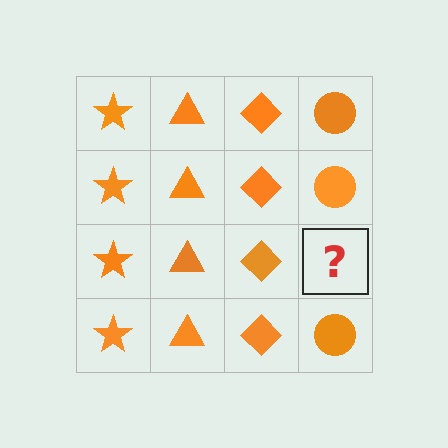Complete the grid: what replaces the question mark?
The question mark should be replaced with an orange circle.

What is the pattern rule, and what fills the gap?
The rule is that each column has a consistent shape. The gap should be filled with an orange circle.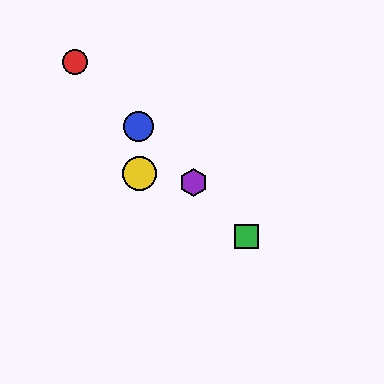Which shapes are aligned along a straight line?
The red circle, the blue circle, the green square, the purple hexagon are aligned along a straight line.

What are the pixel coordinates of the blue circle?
The blue circle is at (138, 126).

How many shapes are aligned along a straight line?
4 shapes (the red circle, the blue circle, the green square, the purple hexagon) are aligned along a straight line.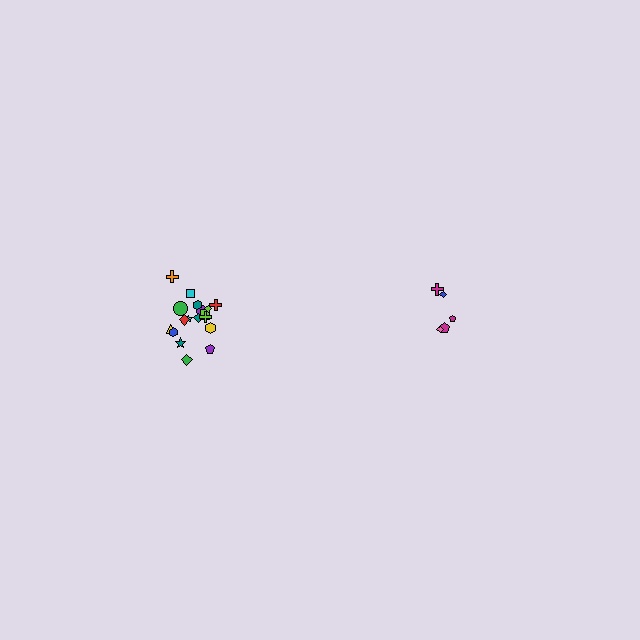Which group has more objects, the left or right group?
The left group.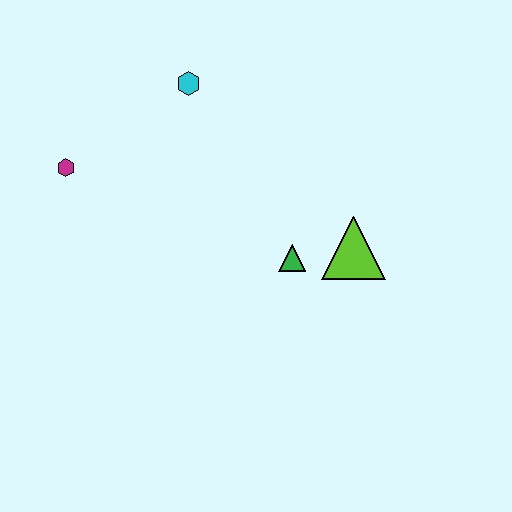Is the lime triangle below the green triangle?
No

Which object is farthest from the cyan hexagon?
The lime triangle is farthest from the cyan hexagon.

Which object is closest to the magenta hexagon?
The cyan hexagon is closest to the magenta hexagon.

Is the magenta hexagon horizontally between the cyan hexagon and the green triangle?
No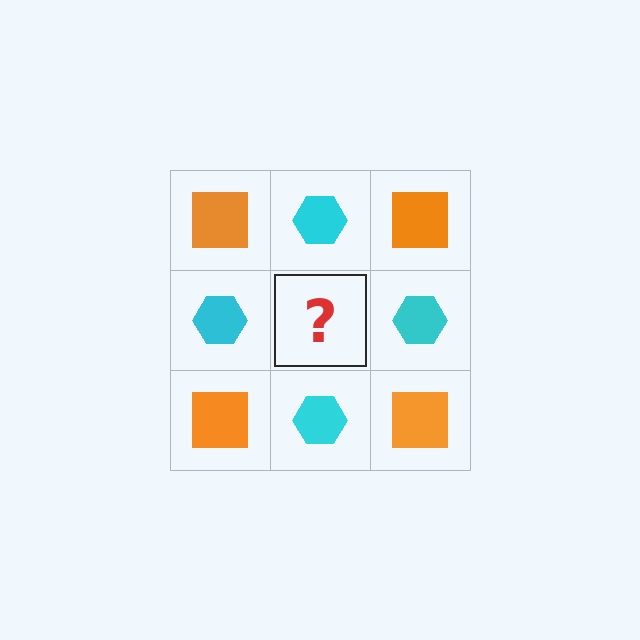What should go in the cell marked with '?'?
The missing cell should contain an orange square.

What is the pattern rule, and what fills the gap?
The rule is that it alternates orange square and cyan hexagon in a checkerboard pattern. The gap should be filled with an orange square.